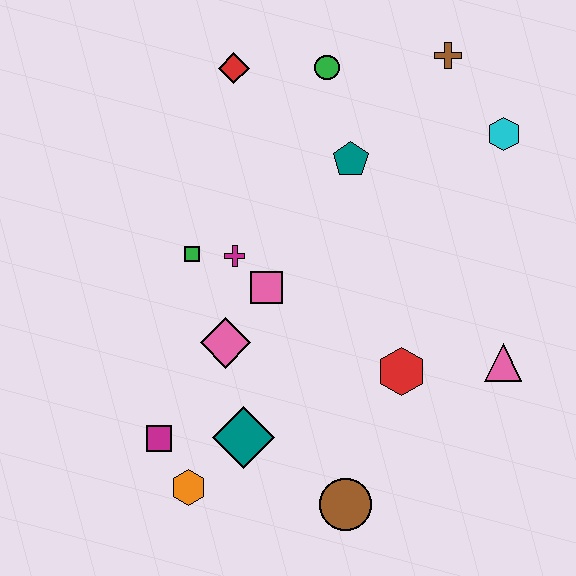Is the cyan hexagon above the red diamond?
No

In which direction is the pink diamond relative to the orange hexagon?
The pink diamond is above the orange hexagon.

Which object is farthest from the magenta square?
The brown cross is farthest from the magenta square.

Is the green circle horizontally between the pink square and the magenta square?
No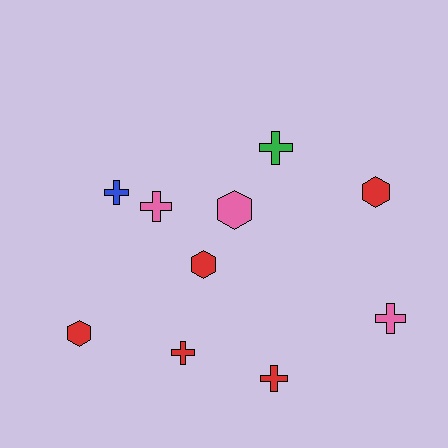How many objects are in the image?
There are 10 objects.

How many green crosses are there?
There is 1 green cross.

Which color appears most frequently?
Red, with 5 objects.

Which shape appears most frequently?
Cross, with 6 objects.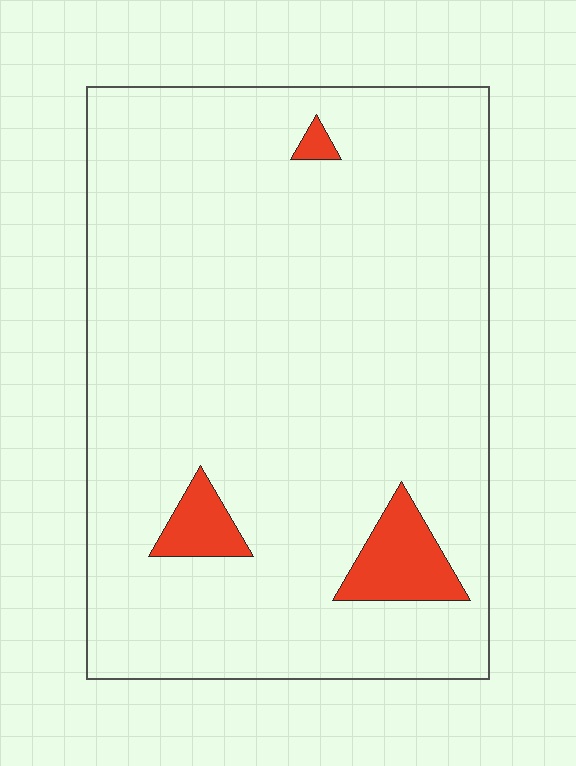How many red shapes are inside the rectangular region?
3.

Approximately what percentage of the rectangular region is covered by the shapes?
Approximately 5%.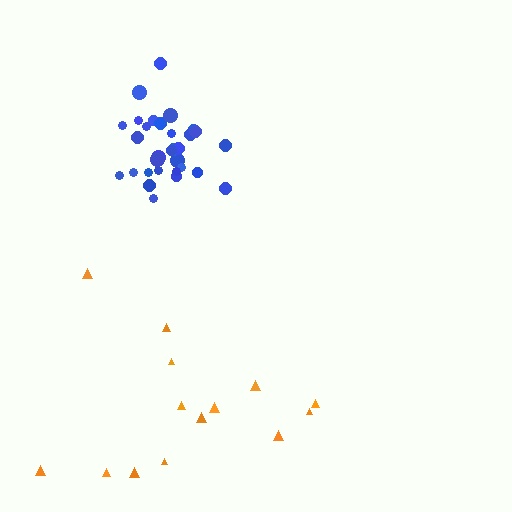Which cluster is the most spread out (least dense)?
Orange.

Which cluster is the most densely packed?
Blue.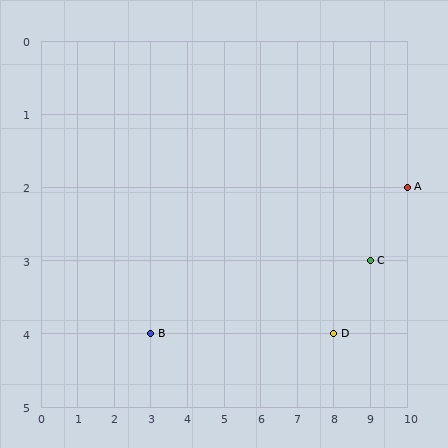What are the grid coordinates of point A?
Point A is at grid coordinates (10, 2).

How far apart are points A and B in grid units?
Points A and B are 7 columns and 2 rows apart (about 7.3 grid units diagonally).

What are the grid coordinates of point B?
Point B is at grid coordinates (3, 4).